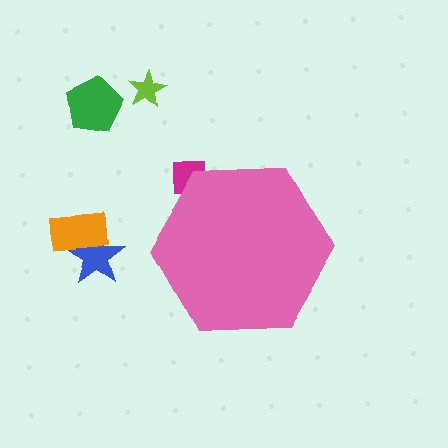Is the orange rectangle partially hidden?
No, the orange rectangle is fully visible.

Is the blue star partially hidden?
No, the blue star is fully visible.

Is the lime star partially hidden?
No, the lime star is fully visible.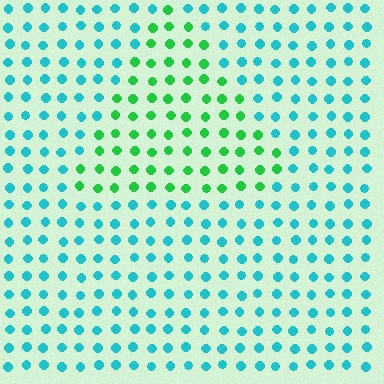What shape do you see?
I see a triangle.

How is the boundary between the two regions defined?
The boundary is defined purely by a slight shift in hue (about 51 degrees). Spacing, size, and orientation are identical on both sides.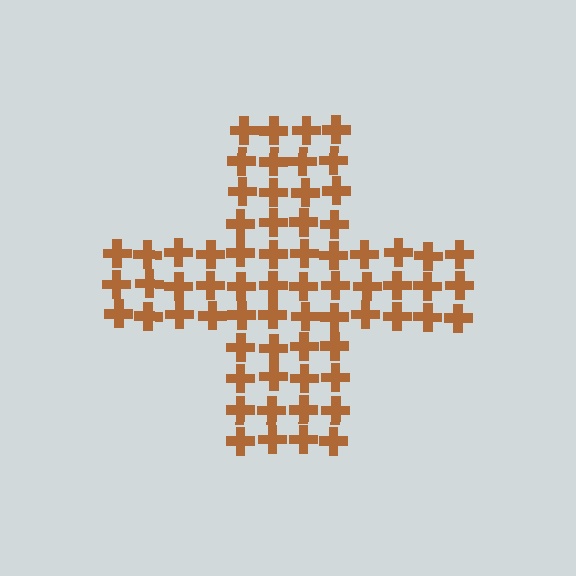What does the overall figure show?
The overall figure shows a cross.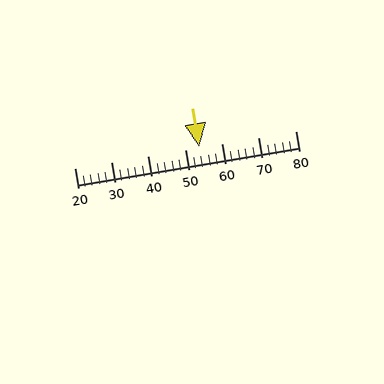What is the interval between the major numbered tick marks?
The major tick marks are spaced 10 units apart.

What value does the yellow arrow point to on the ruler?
The yellow arrow points to approximately 54.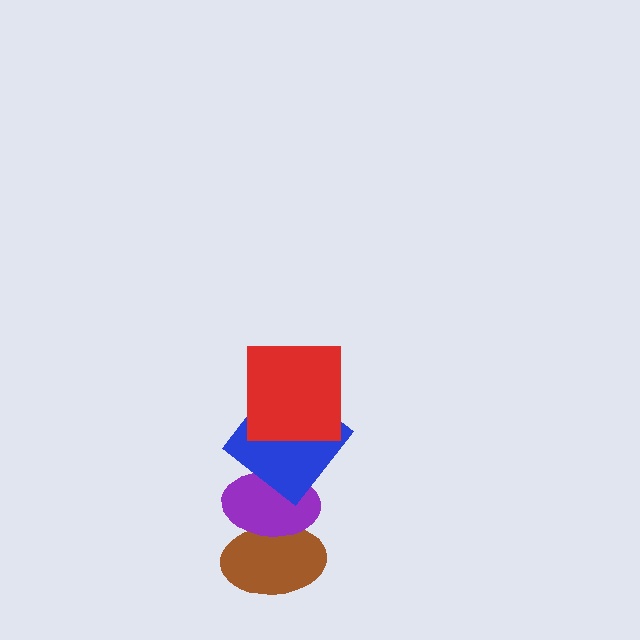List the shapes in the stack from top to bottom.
From top to bottom: the red square, the blue diamond, the purple ellipse, the brown ellipse.